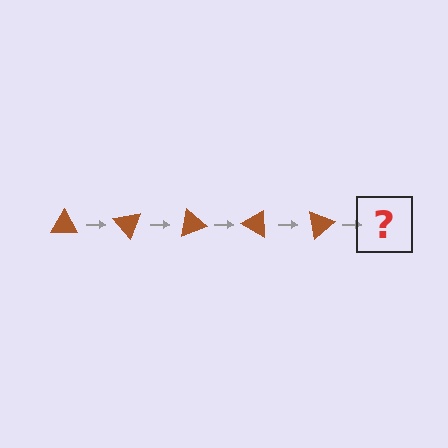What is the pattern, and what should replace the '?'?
The pattern is that the triangle rotates 50 degrees each step. The '?' should be a brown triangle rotated 250 degrees.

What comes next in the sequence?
The next element should be a brown triangle rotated 250 degrees.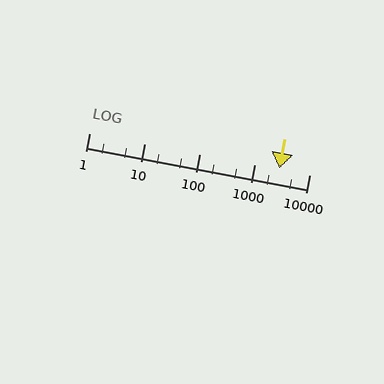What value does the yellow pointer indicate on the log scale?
The pointer indicates approximately 2800.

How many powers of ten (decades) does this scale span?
The scale spans 4 decades, from 1 to 10000.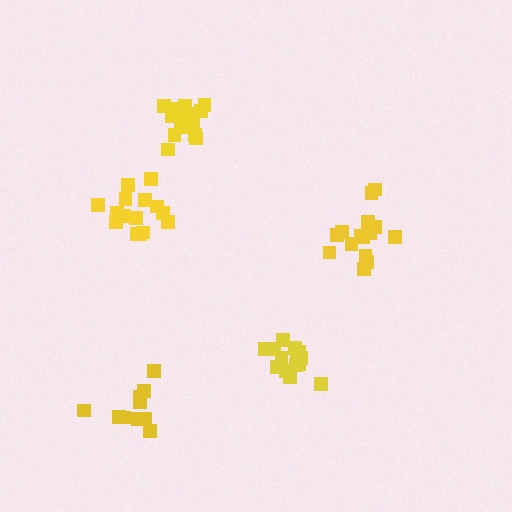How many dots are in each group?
Group 1: 16 dots, Group 2: 15 dots, Group 3: 15 dots, Group 4: 15 dots, Group 5: 10 dots (71 total).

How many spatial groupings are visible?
There are 5 spatial groupings.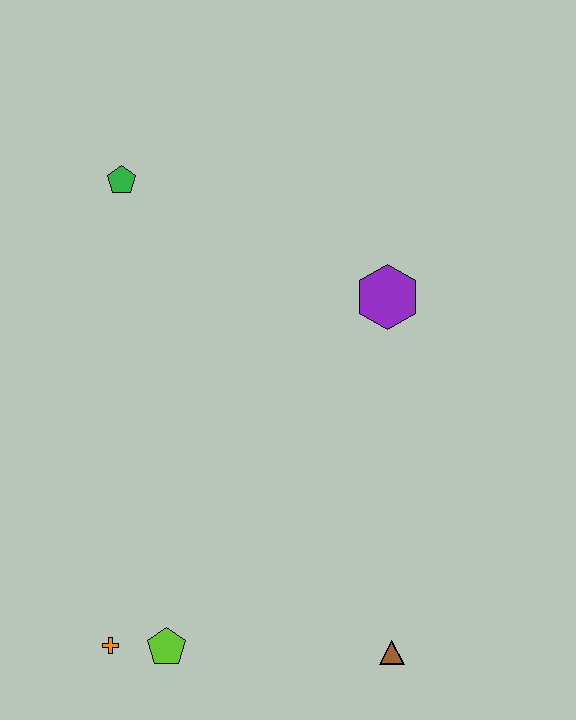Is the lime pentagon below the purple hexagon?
Yes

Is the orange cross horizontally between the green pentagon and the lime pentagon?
No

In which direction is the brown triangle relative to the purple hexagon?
The brown triangle is below the purple hexagon.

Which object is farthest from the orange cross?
The green pentagon is farthest from the orange cross.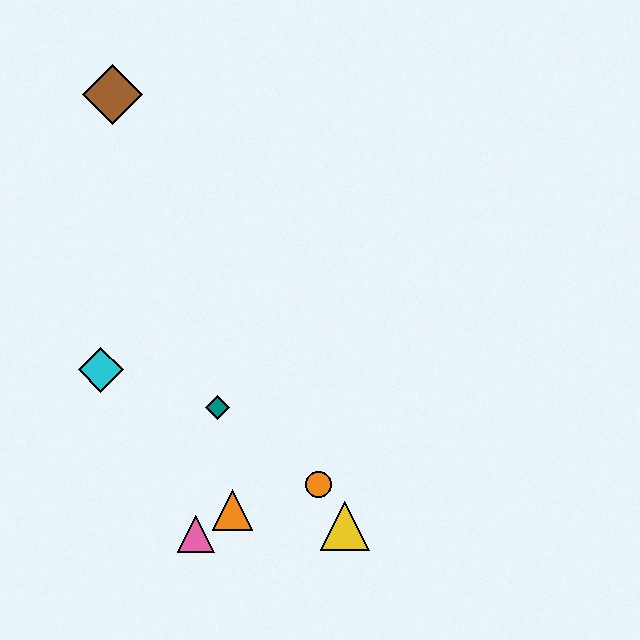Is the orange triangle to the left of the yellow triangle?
Yes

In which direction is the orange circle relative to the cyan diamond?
The orange circle is to the right of the cyan diamond.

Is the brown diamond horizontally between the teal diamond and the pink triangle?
No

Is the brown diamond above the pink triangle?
Yes